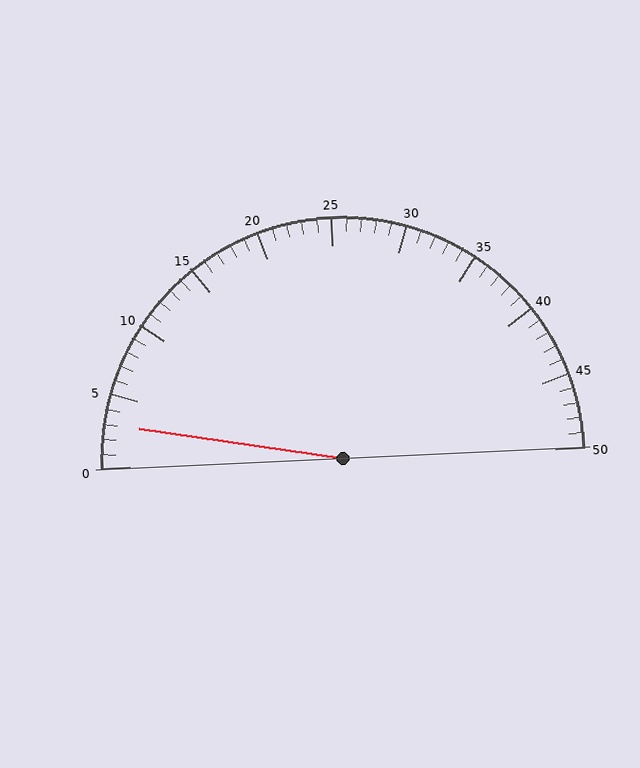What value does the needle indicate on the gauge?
The needle indicates approximately 3.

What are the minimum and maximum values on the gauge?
The gauge ranges from 0 to 50.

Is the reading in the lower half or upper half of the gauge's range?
The reading is in the lower half of the range (0 to 50).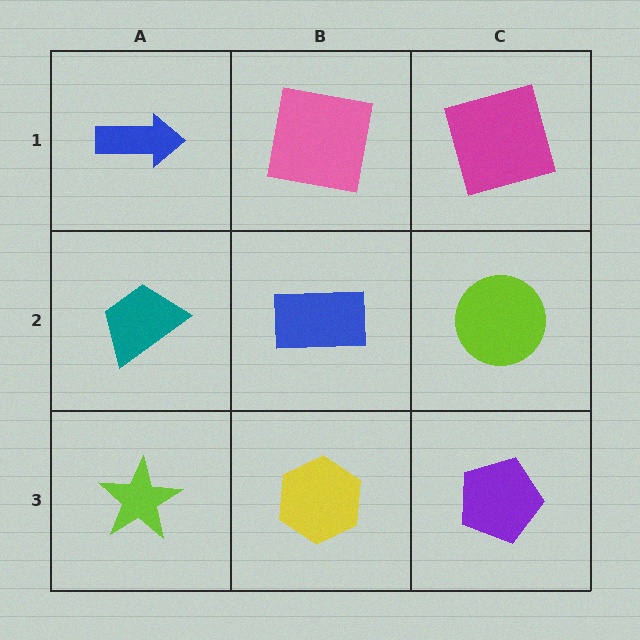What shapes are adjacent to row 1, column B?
A blue rectangle (row 2, column B), a blue arrow (row 1, column A), a magenta square (row 1, column C).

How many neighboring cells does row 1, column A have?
2.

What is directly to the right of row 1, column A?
A pink square.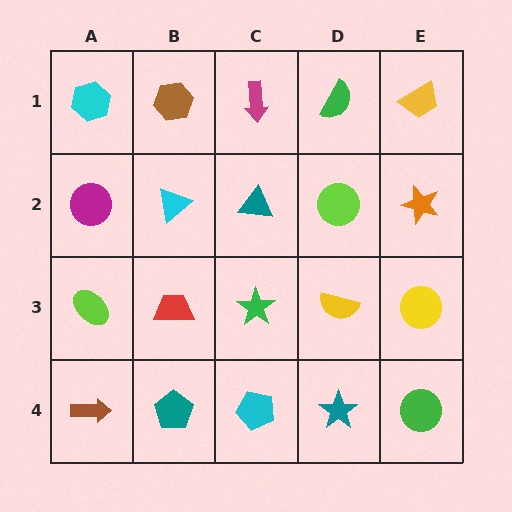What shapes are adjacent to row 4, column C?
A green star (row 3, column C), a teal pentagon (row 4, column B), a teal star (row 4, column D).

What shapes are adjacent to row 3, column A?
A magenta circle (row 2, column A), a brown arrow (row 4, column A), a red trapezoid (row 3, column B).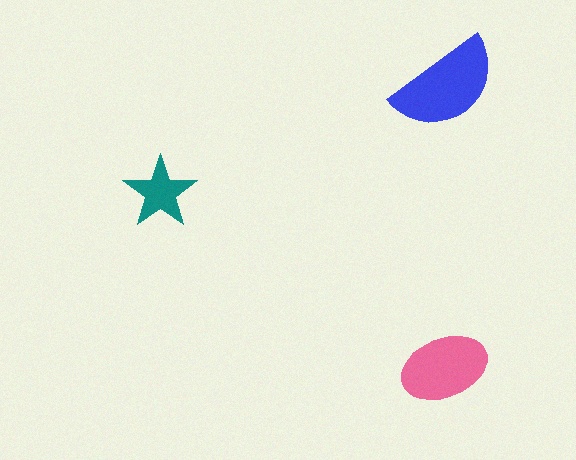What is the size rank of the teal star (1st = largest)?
3rd.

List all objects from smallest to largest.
The teal star, the pink ellipse, the blue semicircle.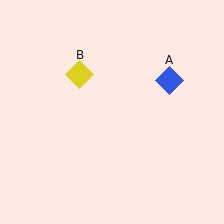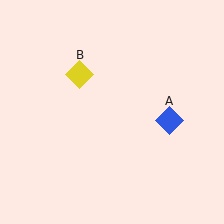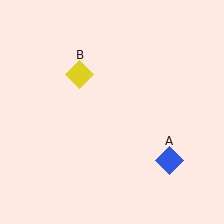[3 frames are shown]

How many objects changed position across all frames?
1 object changed position: blue diamond (object A).